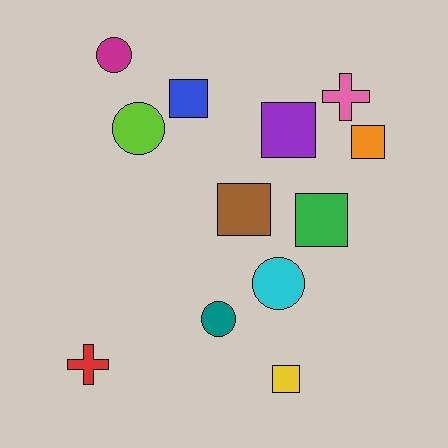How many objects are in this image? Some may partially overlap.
There are 12 objects.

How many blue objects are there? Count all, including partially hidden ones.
There is 1 blue object.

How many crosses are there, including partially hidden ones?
There are 2 crosses.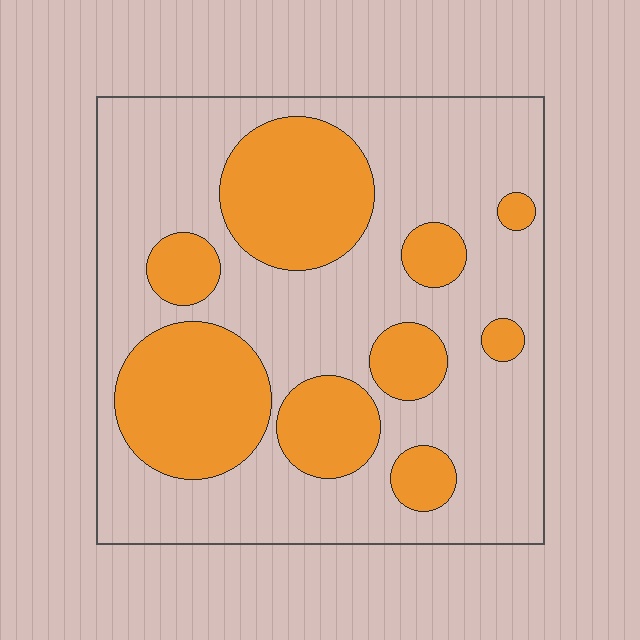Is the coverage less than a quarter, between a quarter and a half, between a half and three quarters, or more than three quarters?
Between a quarter and a half.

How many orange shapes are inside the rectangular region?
9.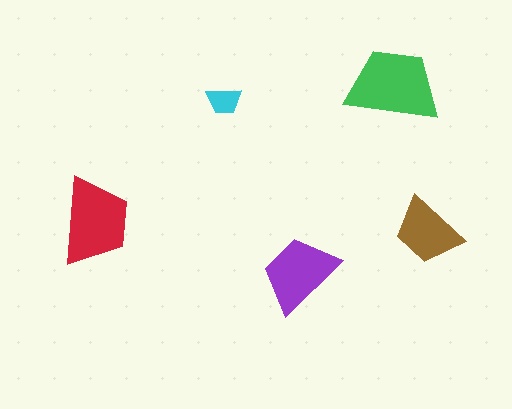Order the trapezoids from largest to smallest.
the green one, the red one, the purple one, the brown one, the cyan one.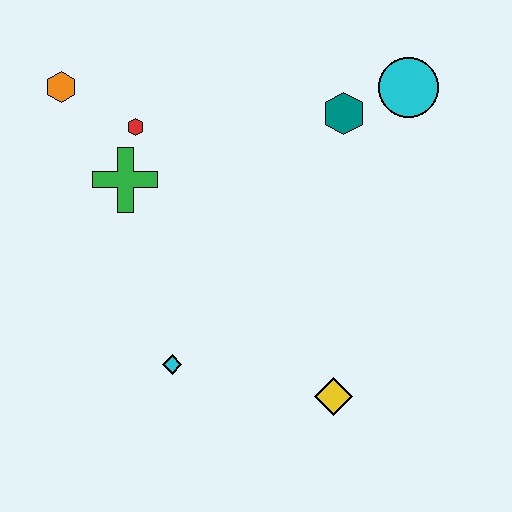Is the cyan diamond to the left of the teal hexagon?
Yes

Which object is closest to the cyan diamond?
The yellow diamond is closest to the cyan diamond.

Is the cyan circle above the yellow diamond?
Yes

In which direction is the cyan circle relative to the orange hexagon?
The cyan circle is to the right of the orange hexagon.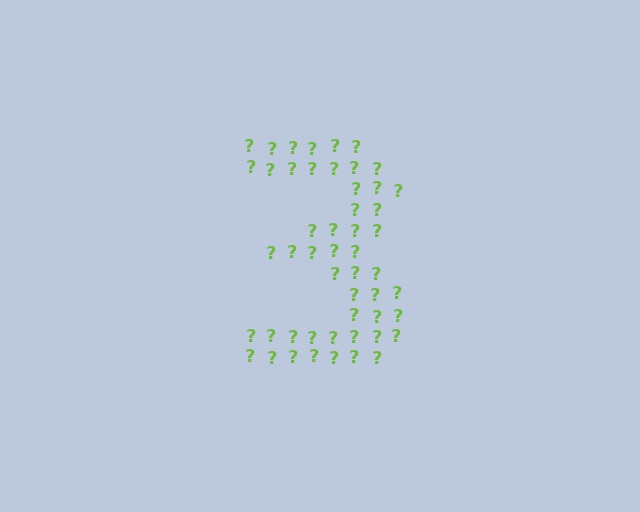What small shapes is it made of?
It is made of small question marks.